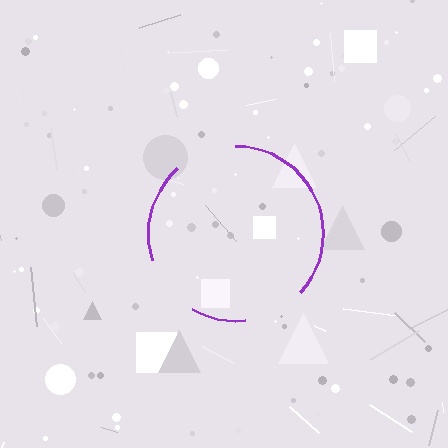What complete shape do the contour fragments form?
The contour fragments form a circle.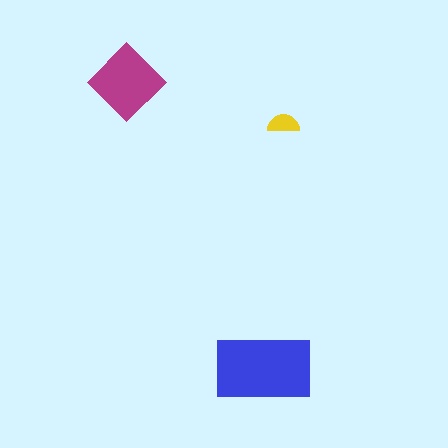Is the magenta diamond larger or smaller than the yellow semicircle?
Larger.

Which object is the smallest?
The yellow semicircle.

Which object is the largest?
The blue rectangle.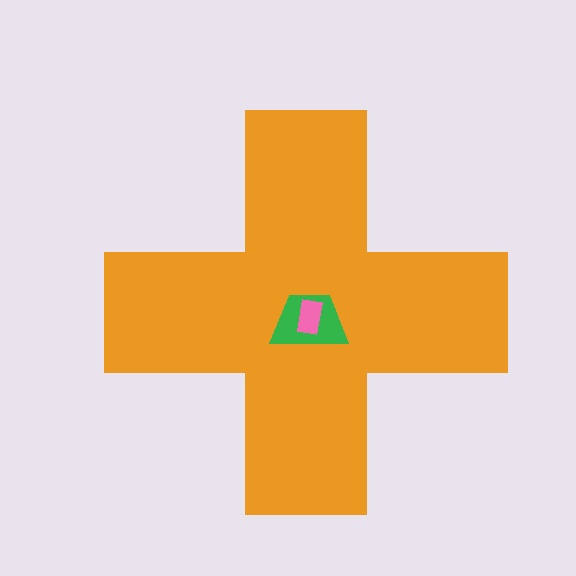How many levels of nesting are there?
3.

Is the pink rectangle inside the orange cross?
Yes.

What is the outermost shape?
The orange cross.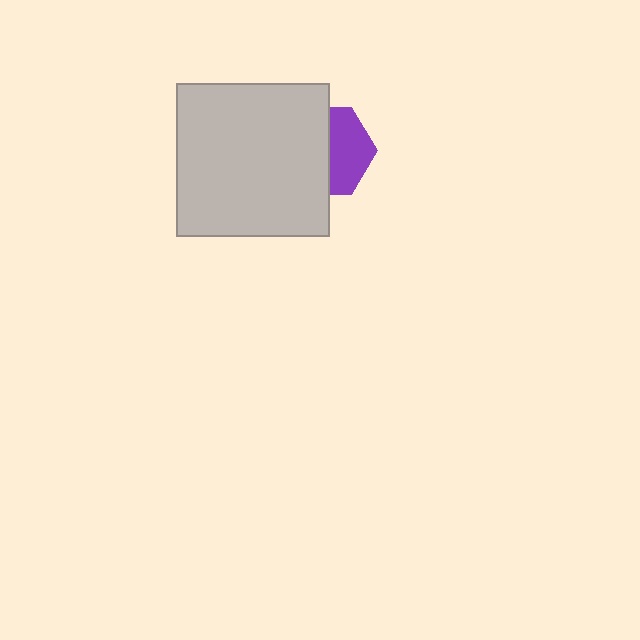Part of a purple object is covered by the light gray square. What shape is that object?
It is a hexagon.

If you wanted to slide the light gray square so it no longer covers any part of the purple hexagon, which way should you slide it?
Slide it left — that is the most direct way to separate the two shapes.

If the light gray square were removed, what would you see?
You would see the complete purple hexagon.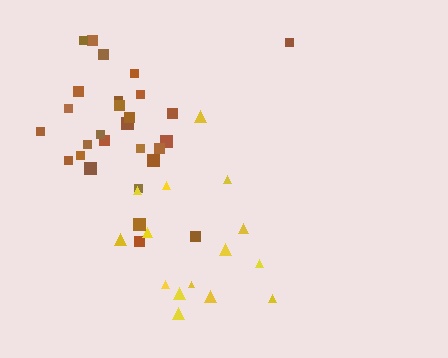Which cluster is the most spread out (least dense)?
Brown.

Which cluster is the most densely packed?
Yellow.